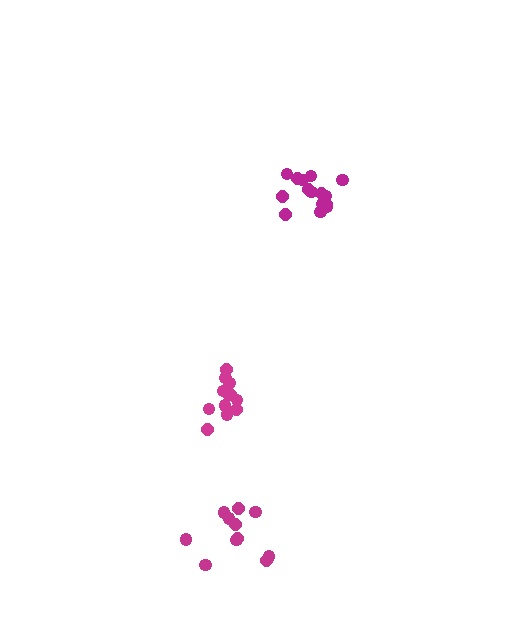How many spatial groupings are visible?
There are 3 spatial groupings.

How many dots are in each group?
Group 1: 11 dots, Group 2: 12 dots, Group 3: 15 dots (38 total).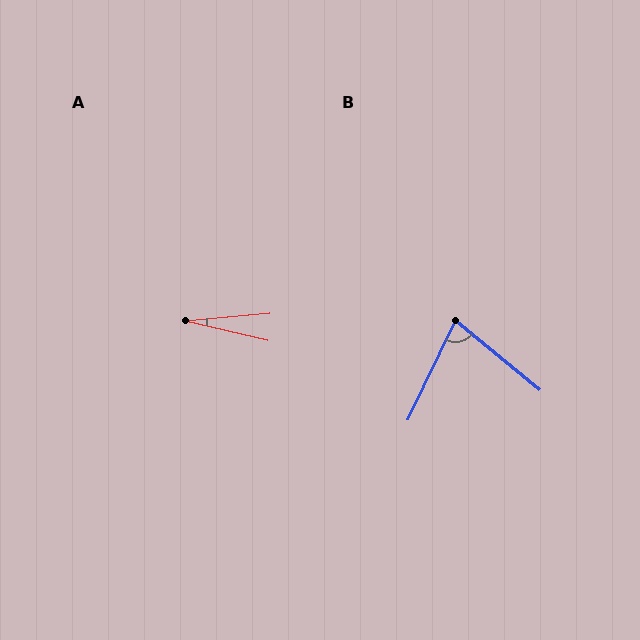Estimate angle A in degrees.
Approximately 19 degrees.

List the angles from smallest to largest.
A (19°), B (76°).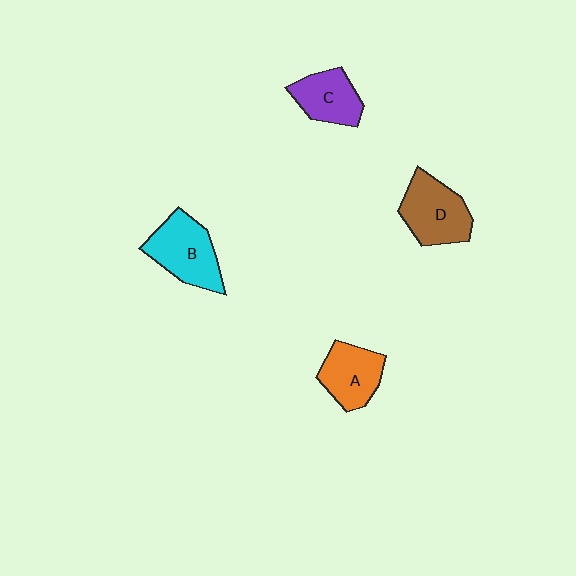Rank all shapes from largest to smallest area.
From largest to smallest: B (cyan), D (brown), A (orange), C (purple).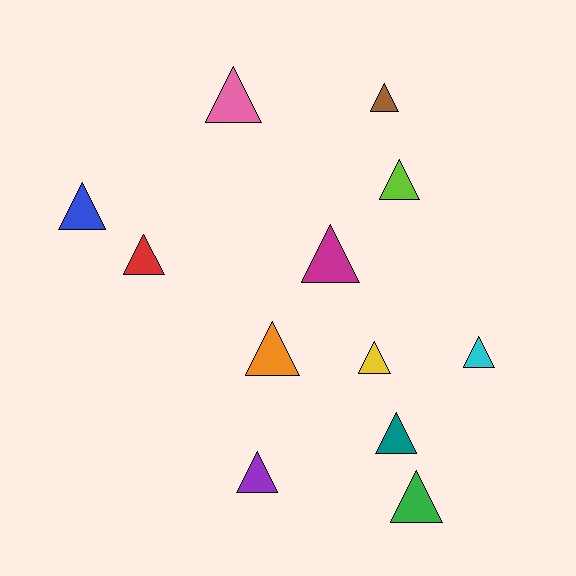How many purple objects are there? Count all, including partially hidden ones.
There is 1 purple object.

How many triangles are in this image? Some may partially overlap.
There are 12 triangles.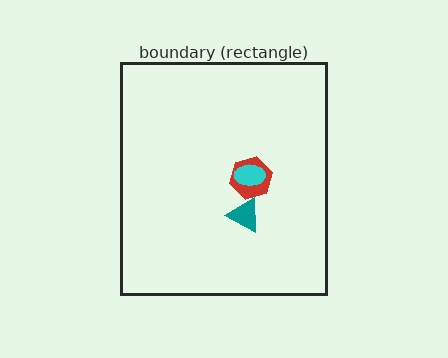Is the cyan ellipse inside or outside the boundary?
Inside.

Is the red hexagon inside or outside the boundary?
Inside.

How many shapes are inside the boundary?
3 inside, 0 outside.